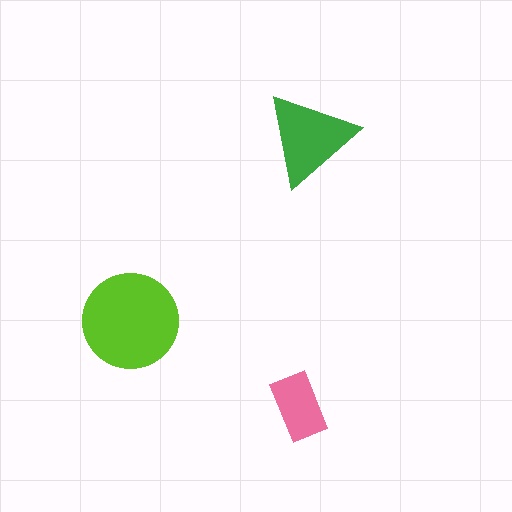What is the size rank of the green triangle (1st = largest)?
2nd.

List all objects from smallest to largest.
The pink rectangle, the green triangle, the lime circle.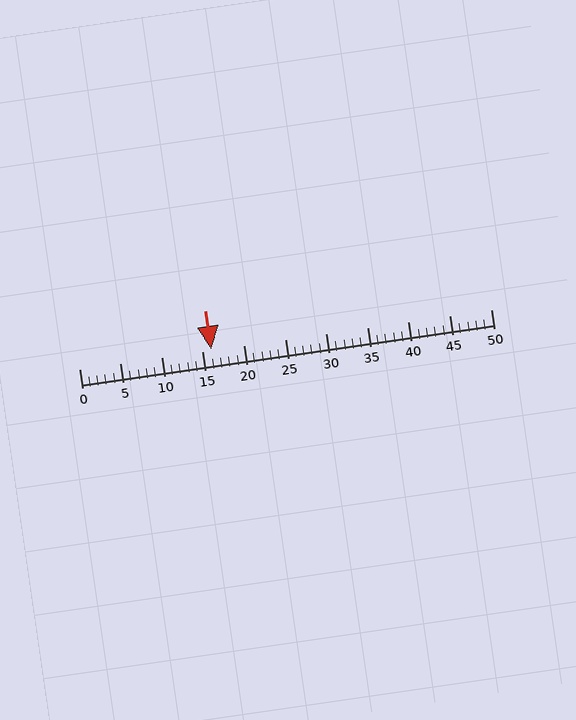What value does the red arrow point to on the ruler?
The red arrow points to approximately 16.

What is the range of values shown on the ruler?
The ruler shows values from 0 to 50.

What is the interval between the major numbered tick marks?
The major tick marks are spaced 5 units apart.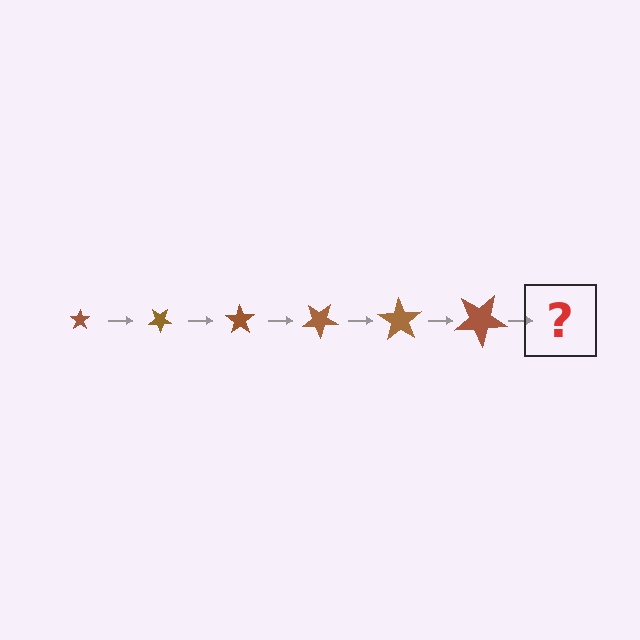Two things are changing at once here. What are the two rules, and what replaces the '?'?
The two rules are that the star grows larger each step and it rotates 35 degrees each step. The '?' should be a star, larger than the previous one and rotated 210 degrees from the start.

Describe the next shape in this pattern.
It should be a star, larger than the previous one and rotated 210 degrees from the start.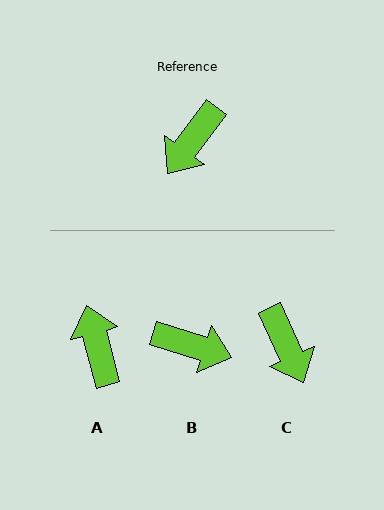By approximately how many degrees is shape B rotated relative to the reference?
Approximately 109 degrees counter-clockwise.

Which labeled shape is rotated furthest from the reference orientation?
A, about 128 degrees away.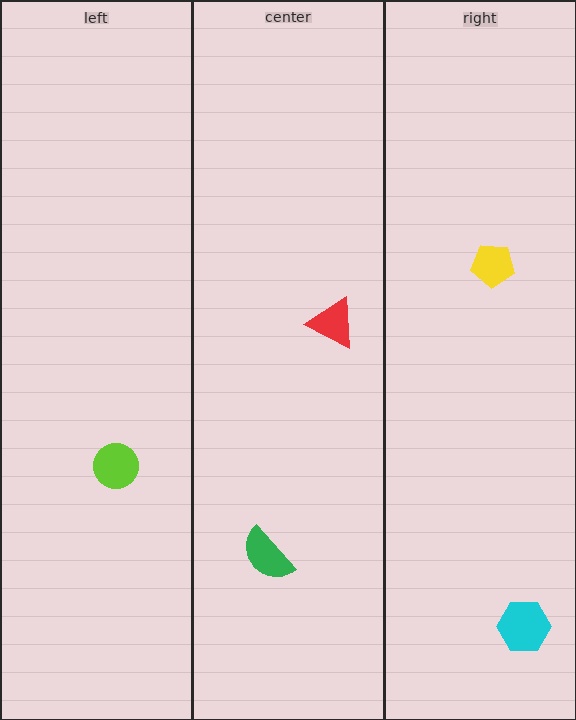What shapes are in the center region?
The green semicircle, the red triangle.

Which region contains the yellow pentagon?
The right region.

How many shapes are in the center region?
2.